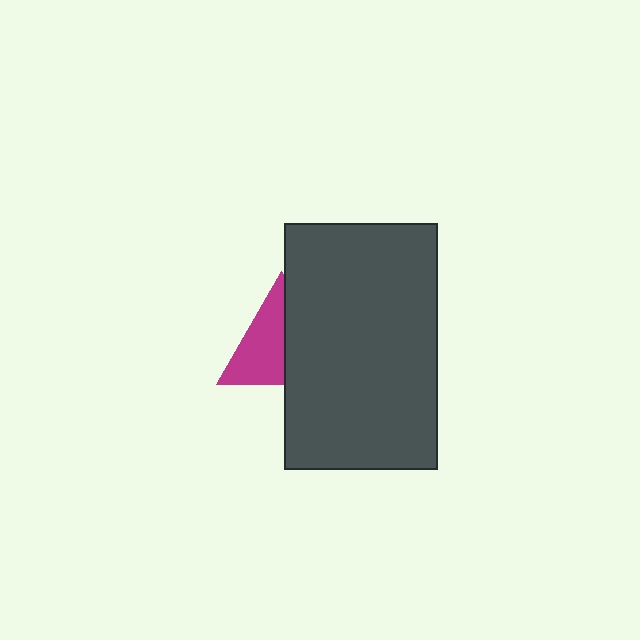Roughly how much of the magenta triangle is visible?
About half of it is visible (roughly 53%).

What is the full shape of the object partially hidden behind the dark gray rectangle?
The partially hidden object is a magenta triangle.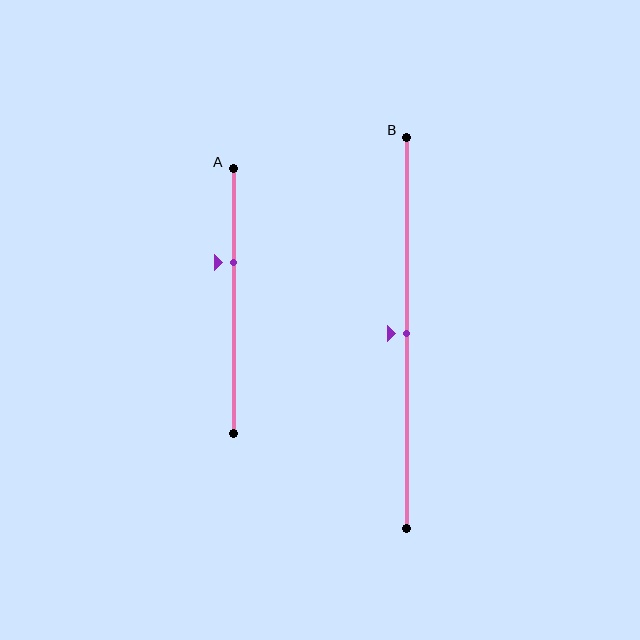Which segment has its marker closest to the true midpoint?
Segment B has its marker closest to the true midpoint.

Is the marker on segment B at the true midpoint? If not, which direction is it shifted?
Yes, the marker on segment B is at the true midpoint.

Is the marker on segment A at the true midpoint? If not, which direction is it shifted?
No, the marker on segment A is shifted upward by about 15% of the segment length.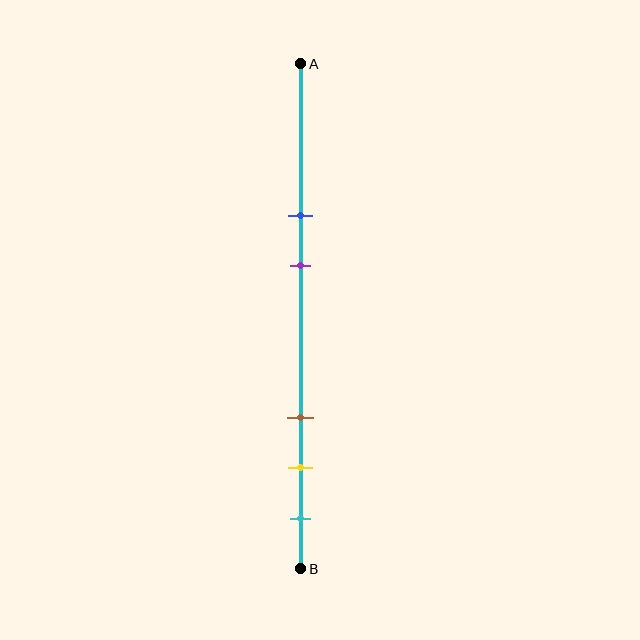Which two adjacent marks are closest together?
The yellow and cyan marks are the closest adjacent pair.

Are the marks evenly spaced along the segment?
No, the marks are not evenly spaced.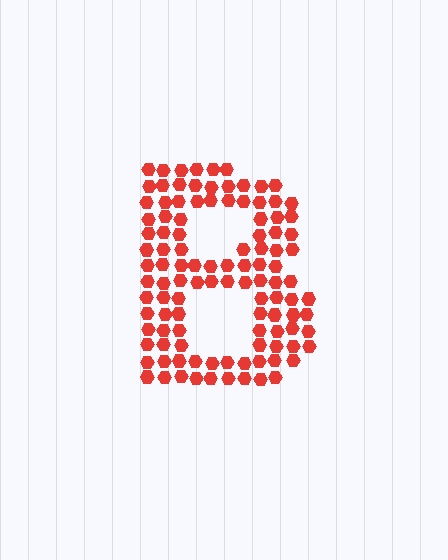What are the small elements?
The small elements are hexagons.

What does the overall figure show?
The overall figure shows the letter B.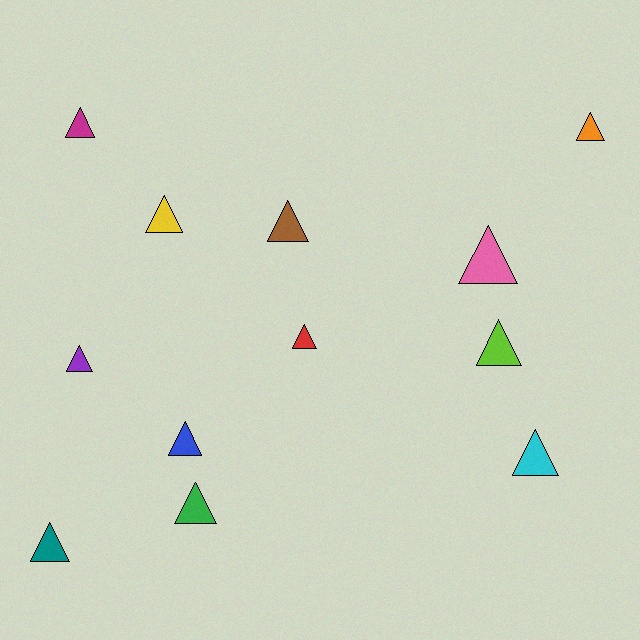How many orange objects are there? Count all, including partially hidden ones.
There is 1 orange object.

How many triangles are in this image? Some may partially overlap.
There are 12 triangles.